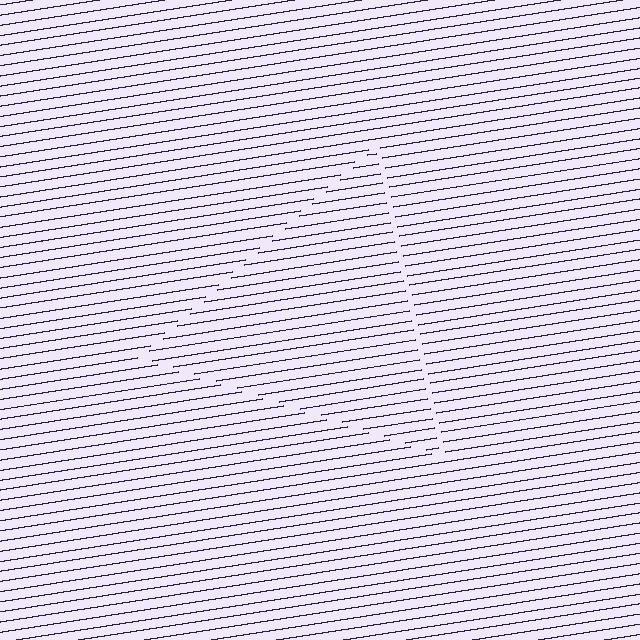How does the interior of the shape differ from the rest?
The interior of the shape contains the same grating, shifted by half a period — the contour is defined by the phase discontinuity where line-ends from the inner and outer gratings abut.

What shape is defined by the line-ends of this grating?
An illusory triangle. The interior of the shape contains the same grating, shifted by half a period — the contour is defined by the phase discontinuity where line-ends from the inner and outer gratings abut.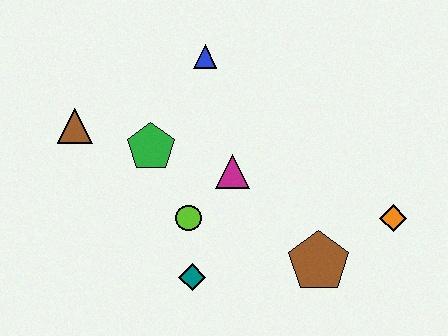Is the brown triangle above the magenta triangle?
Yes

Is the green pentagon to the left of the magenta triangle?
Yes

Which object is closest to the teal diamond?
The lime circle is closest to the teal diamond.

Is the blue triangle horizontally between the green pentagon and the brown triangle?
No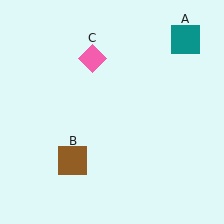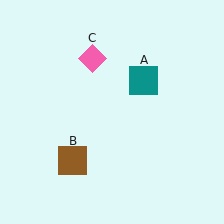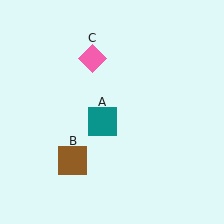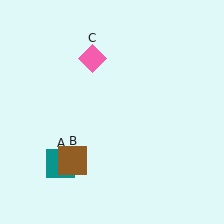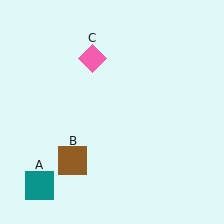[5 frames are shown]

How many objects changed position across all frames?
1 object changed position: teal square (object A).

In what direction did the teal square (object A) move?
The teal square (object A) moved down and to the left.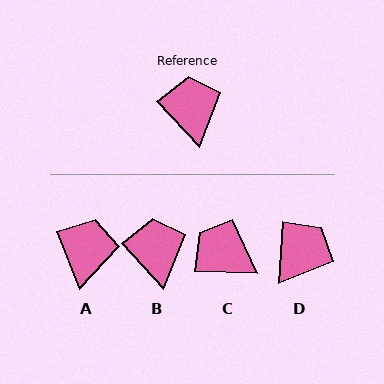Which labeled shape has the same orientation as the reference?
B.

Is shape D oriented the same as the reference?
No, it is off by about 46 degrees.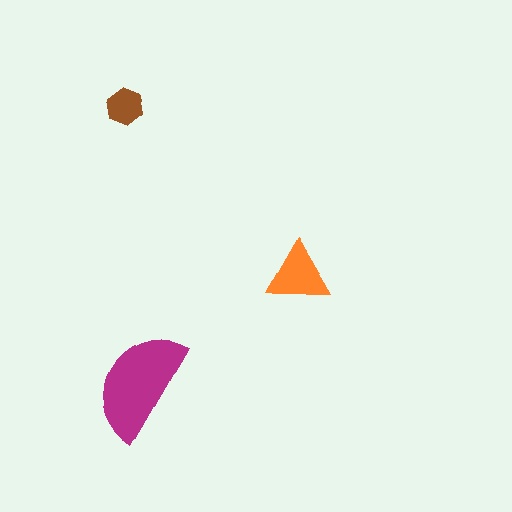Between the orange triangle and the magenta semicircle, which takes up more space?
The magenta semicircle.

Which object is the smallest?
The brown hexagon.